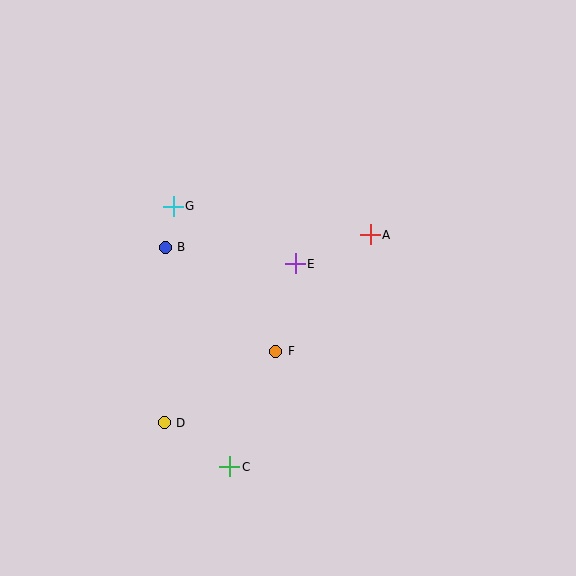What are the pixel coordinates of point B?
Point B is at (165, 247).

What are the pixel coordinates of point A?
Point A is at (370, 235).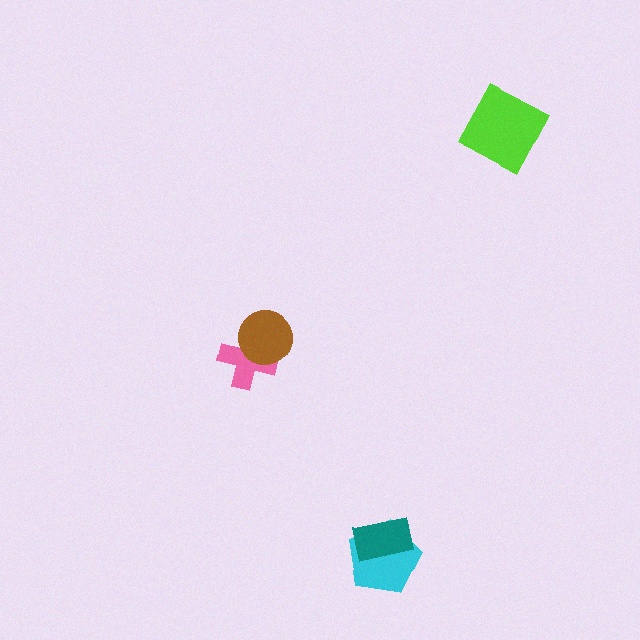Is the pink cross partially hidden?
Yes, it is partially covered by another shape.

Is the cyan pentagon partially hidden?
Yes, it is partially covered by another shape.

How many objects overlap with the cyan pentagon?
1 object overlaps with the cyan pentagon.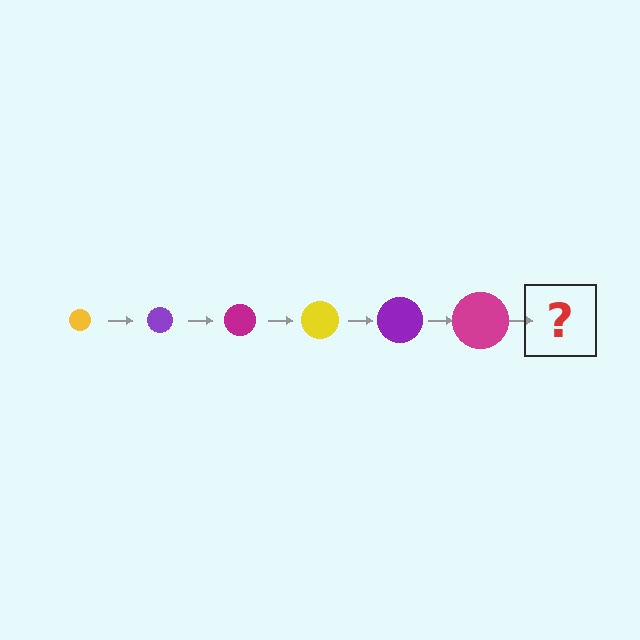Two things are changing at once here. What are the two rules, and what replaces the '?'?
The two rules are that the circle grows larger each step and the color cycles through yellow, purple, and magenta. The '?' should be a yellow circle, larger than the previous one.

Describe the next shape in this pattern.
It should be a yellow circle, larger than the previous one.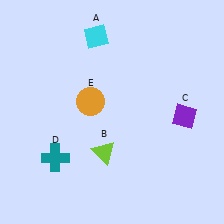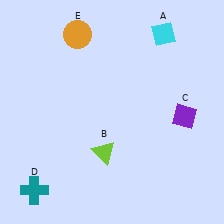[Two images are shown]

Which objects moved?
The objects that moved are: the cyan diamond (A), the teal cross (D), the orange circle (E).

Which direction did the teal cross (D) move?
The teal cross (D) moved down.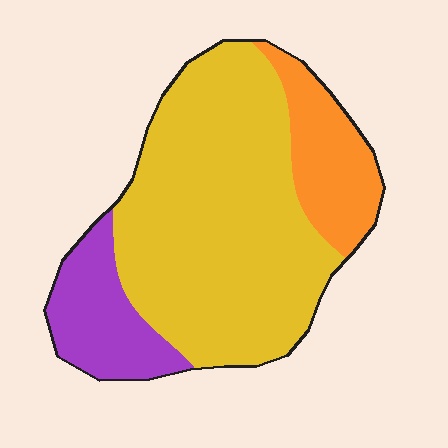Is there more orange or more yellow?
Yellow.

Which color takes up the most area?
Yellow, at roughly 65%.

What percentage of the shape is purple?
Purple takes up about one sixth (1/6) of the shape.